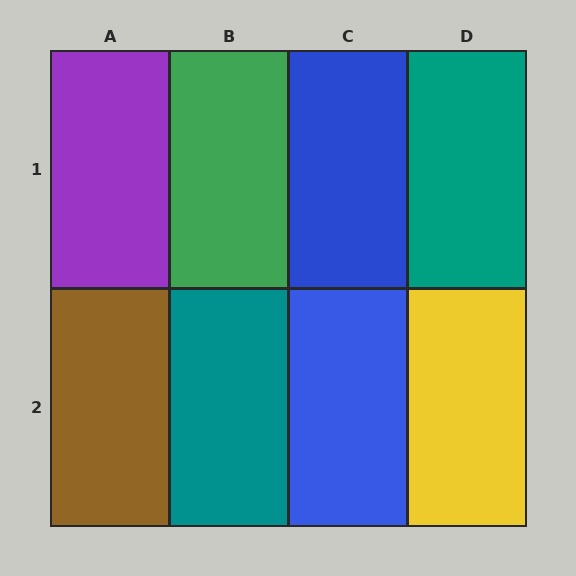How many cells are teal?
2 cells are teal.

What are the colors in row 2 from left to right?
Brown, teal, blue, yellow.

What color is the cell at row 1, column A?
Purple.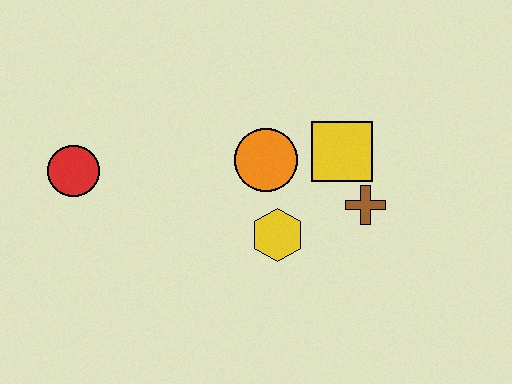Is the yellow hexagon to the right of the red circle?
Yes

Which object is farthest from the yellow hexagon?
The red circle is farthest from the yellow hexagon.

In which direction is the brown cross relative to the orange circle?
The brown cross is to the right of the orange circle.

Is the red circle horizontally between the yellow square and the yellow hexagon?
No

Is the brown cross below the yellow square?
Yes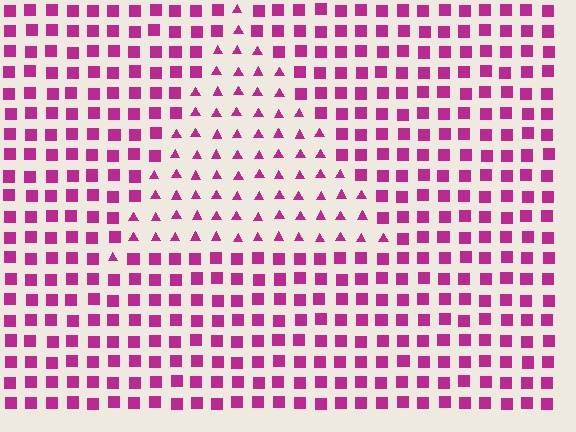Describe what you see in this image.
The image is filled with small magenta elements arranged in a uniform grid. A triangle-shaped region contains triangles, while the surrounding area contains squares. The boundary is defined purely by the change in element shape.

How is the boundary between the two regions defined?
The boundary is defined by a change in element shape: triangles inside vs. squares outside. All elements share the same color and spacing.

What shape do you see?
I see a triangle.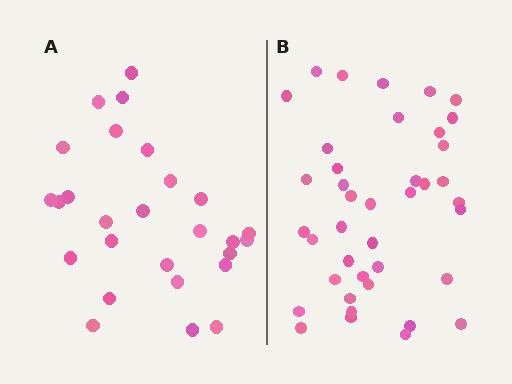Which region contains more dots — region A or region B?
Region B (the right region) has more dots.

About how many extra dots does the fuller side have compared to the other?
Region B has approximately 15 more dots than region A.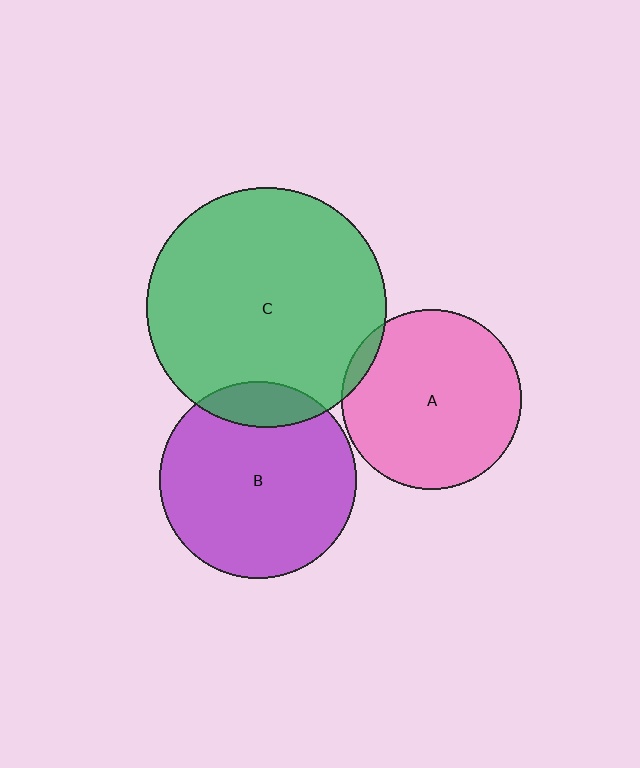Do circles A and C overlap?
Yes.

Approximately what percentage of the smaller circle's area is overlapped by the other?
Approximately 5%.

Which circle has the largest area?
Circle C (green).